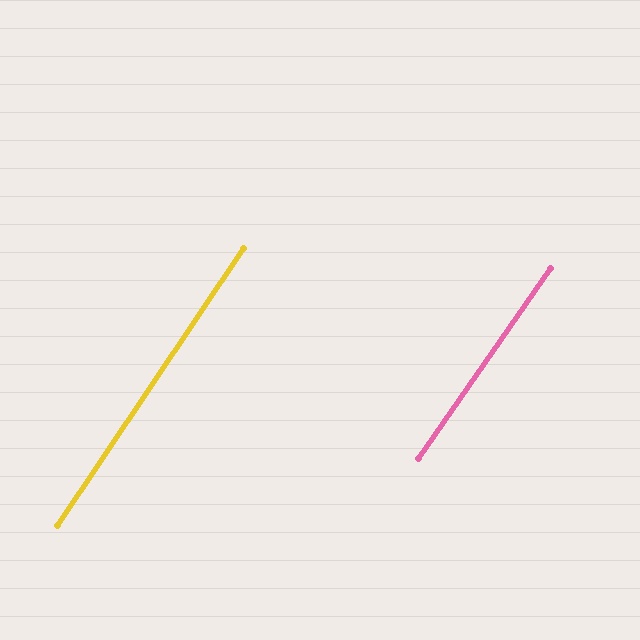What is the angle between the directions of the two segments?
Approximately 1 degree.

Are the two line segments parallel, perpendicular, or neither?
Parallel — their directions differ by only 0.9°.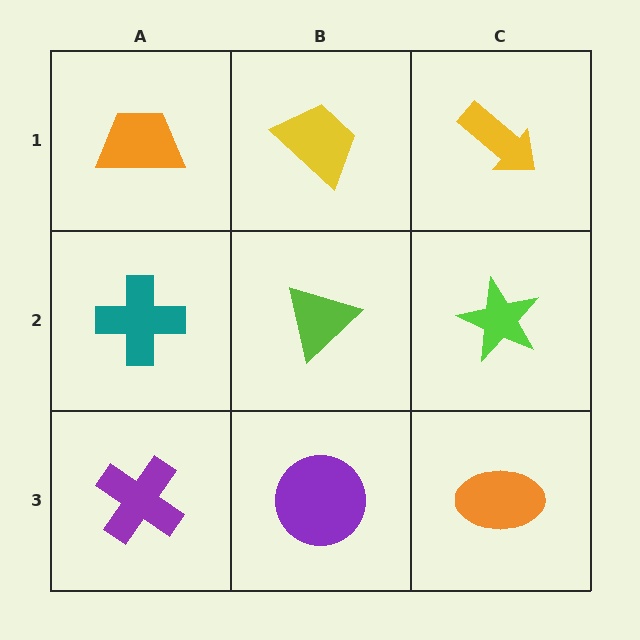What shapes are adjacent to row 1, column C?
A lime star (row 2, column C), a yellow trapezoid (row 1, column B).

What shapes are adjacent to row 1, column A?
A teal cross (row 2, column A), a yellow trapezoid (row 1, column B).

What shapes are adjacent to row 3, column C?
A lime star (row 2, column C), a purple circle (row 3, column B).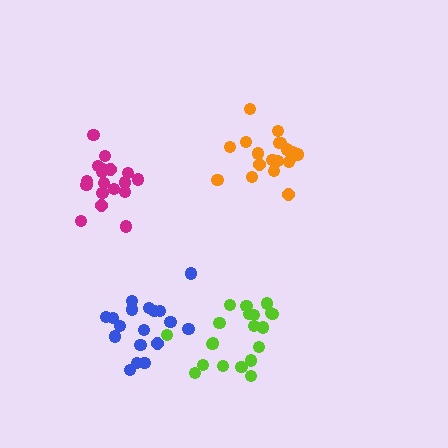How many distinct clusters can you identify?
There are 4 distinct clusters.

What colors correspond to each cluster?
The clusters are colored: orange, lime, magenta, blue.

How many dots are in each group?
Group 1: 19 dots, Group 2: 20 dots, Group 3: 18 dots, Group 4: 18 dots (75 total).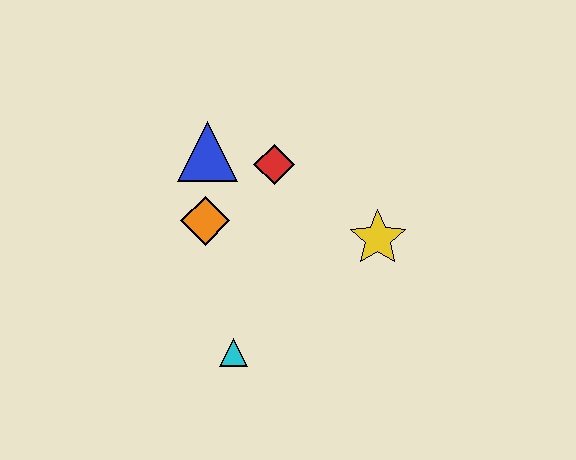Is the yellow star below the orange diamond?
Yes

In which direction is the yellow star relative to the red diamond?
The yellow star is to the right of the red diamond.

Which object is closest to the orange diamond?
The blue triangle is closest to the orange diamond.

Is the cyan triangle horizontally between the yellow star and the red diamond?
No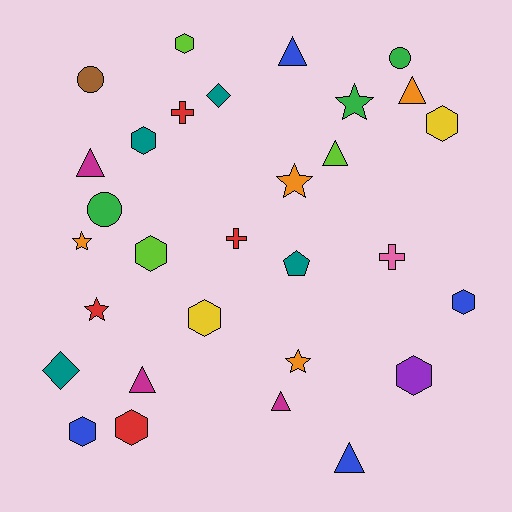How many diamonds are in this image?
There are 2 diamonds.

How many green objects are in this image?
There are 3 green objects.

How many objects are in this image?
There are 30 objects.